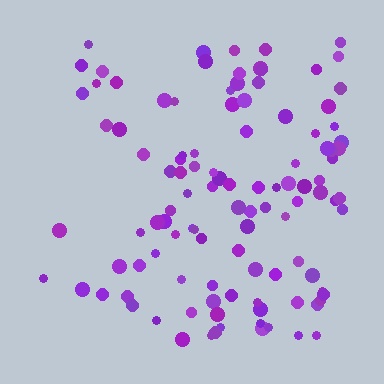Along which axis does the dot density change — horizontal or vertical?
Horizontal.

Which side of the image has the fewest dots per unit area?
The left.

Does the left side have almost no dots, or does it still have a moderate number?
Still a moderate number, just noticeably fewer than the right.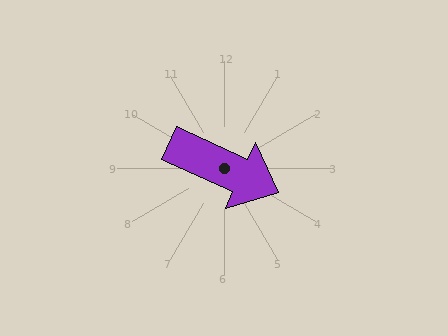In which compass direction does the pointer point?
Southeast.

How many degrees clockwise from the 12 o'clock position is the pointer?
Approximately 114 degrees.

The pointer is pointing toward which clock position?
Roughly 4 o'clock.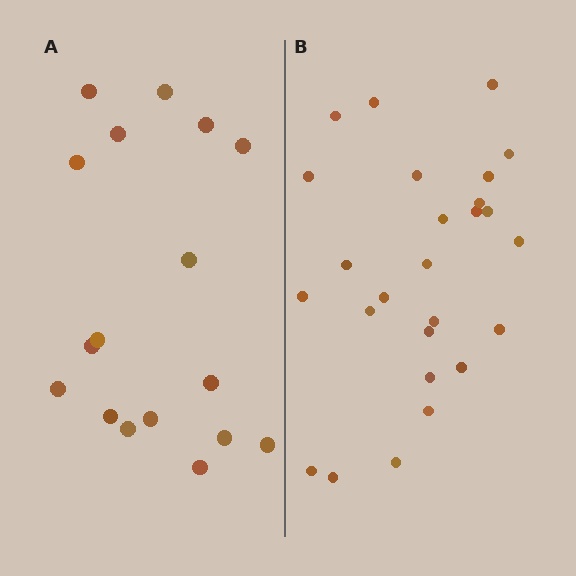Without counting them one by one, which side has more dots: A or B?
Region B (the right region) has more dots.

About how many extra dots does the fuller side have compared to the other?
Region B has roughly 8 or so more dots than region A.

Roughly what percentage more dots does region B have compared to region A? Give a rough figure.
About 55% more.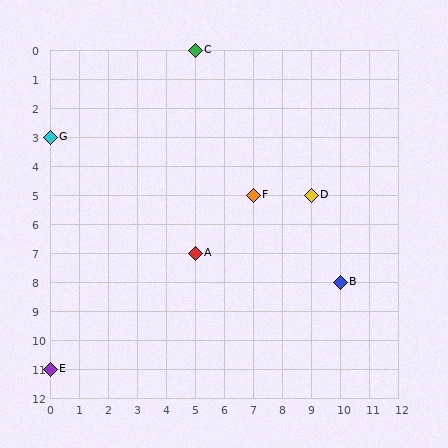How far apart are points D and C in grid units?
Points D and C are 4 columns and 5 rows apart (about 6.4 grid units diagonally).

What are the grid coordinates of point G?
Point G is at grid coordinates (0, 3).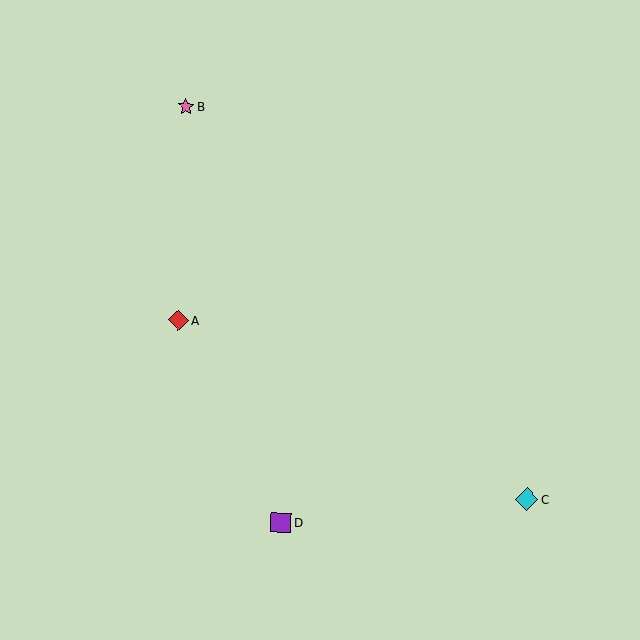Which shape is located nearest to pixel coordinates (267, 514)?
The purple square (labeled D) at (281, 523) is nearest to that location.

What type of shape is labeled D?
Shape D is a purple square.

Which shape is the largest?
The cyan diamond (labeled C) is the largest.